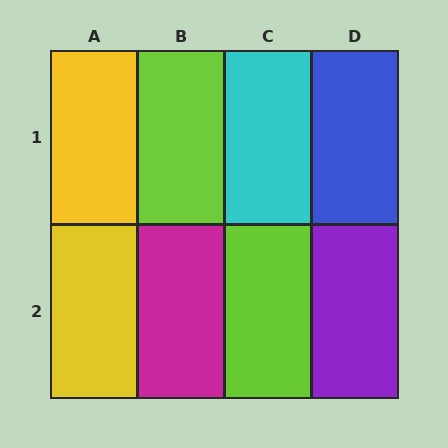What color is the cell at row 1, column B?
Lime.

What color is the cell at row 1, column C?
Cyan.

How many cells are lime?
2 cells are lime.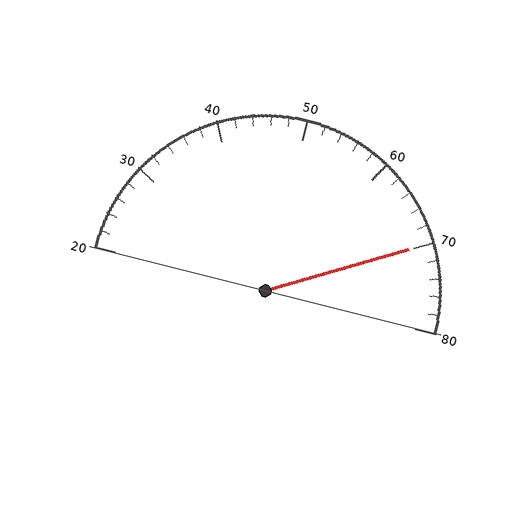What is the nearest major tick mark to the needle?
The nearest major tick mark is 70.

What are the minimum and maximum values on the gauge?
The gauge ranges from 20 to 80.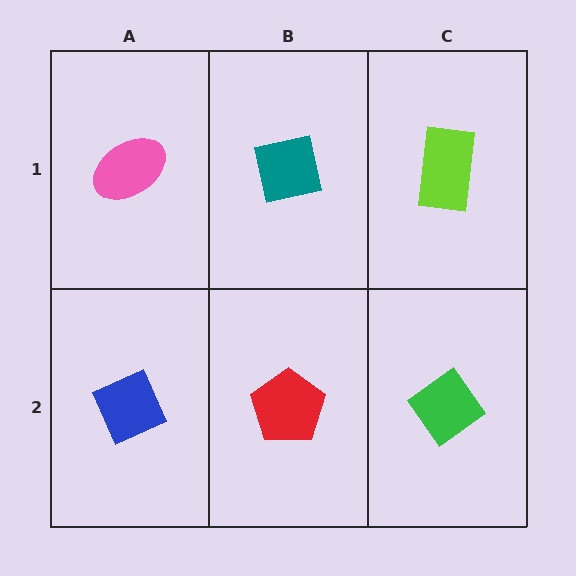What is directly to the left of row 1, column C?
A teal square.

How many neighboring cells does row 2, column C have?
2.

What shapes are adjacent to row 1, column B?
A red pentagon (row 2, column B), a pink ellipse (row 1, column A), a lime rectangle (row 1, column C).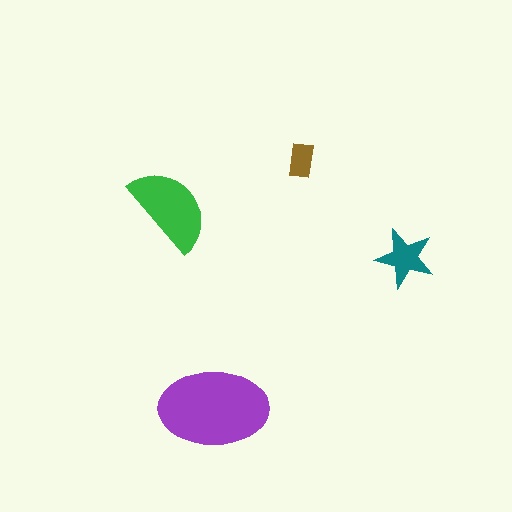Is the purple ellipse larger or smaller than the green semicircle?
Larger.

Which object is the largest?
The purple ellipse.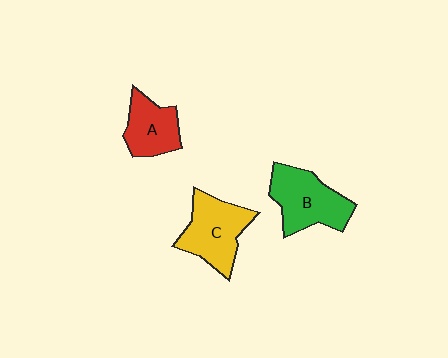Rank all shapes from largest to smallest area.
From largest to smallest: B (green), C (yellow), A (red).